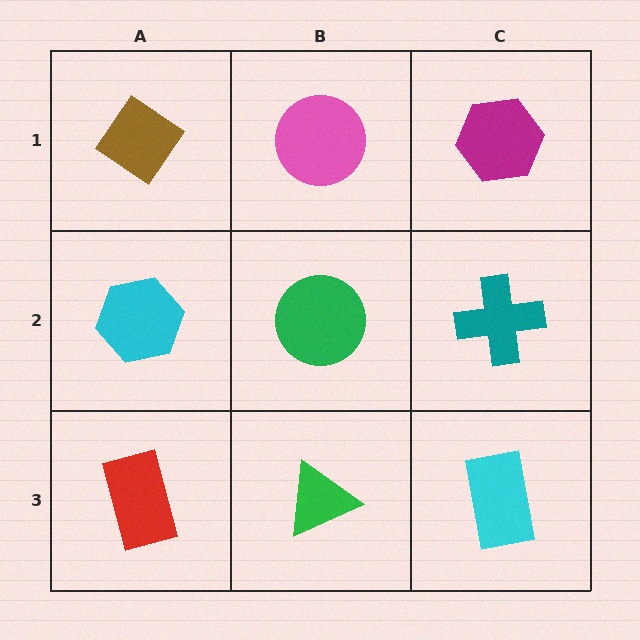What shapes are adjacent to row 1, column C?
A teal cross (row 2, column C), a pink circle (row 1, column B).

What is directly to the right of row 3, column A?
A green triangle.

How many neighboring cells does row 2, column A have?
3.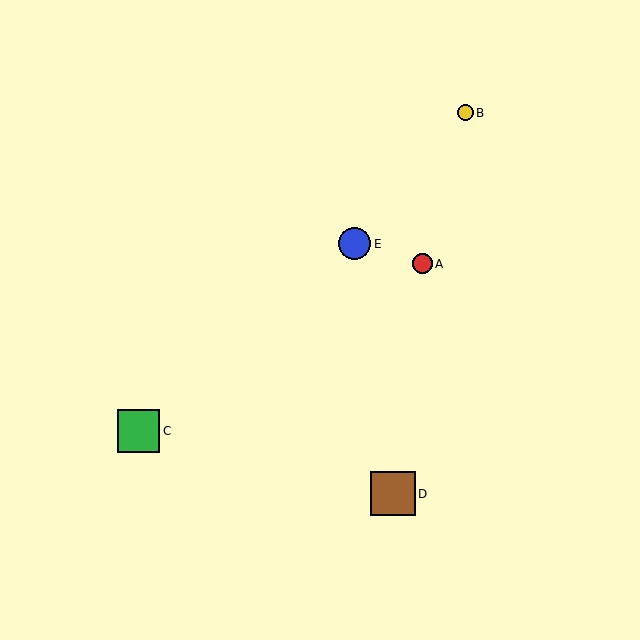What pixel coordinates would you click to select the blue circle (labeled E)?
Click at (355, 244) to select the blue circle E.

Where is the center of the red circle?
The center of the red circle is at (422, 264).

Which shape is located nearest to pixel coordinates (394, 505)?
The brown square (labeled D) at (393, 494) is nearest to that location.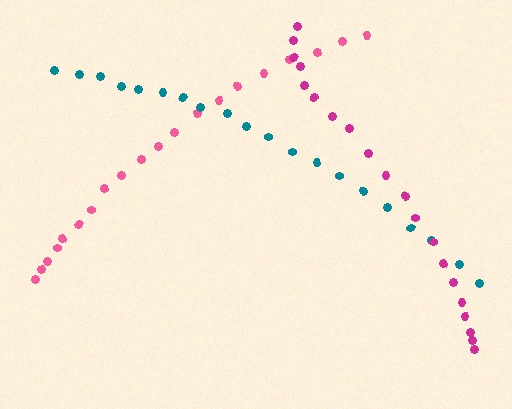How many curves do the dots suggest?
There are 3 distinct paths.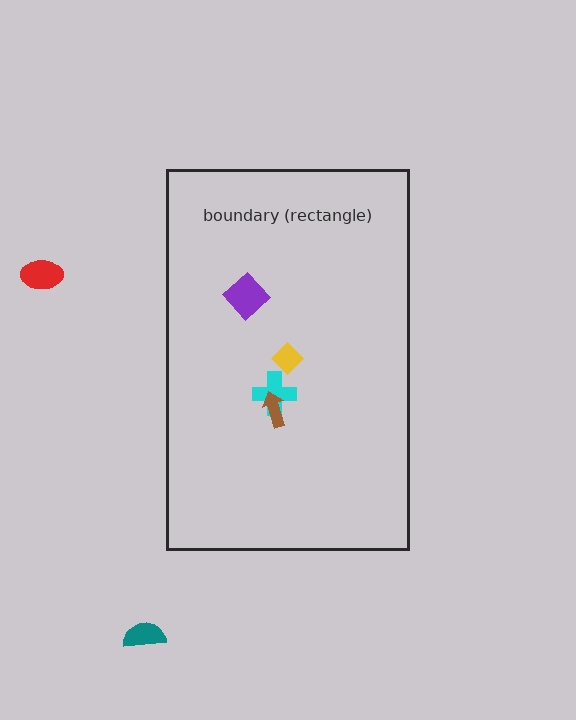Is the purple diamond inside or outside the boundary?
Inside.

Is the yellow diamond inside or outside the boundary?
Inside.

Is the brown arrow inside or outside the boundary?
Inside.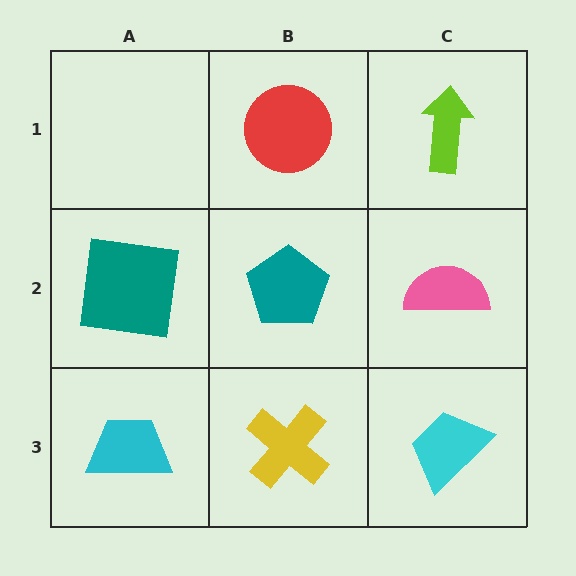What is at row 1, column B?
A red circle.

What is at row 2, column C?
A pink semicircle.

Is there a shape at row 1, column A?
No, that cell is empty.